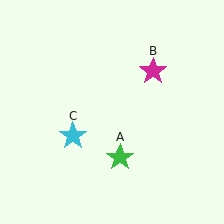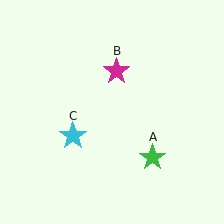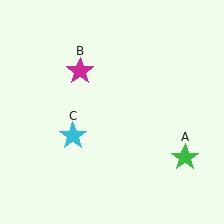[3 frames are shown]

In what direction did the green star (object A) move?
The green star (object A) moved right.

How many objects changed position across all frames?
2 objects changed position: green star (object A), magenta star (object B).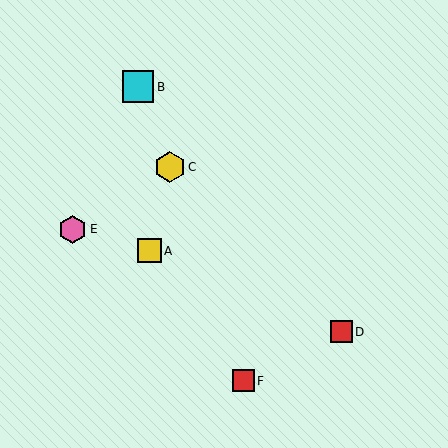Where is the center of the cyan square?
The center of the cyan square is at (138, 87).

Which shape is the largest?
The cyan square (labeled B) is the largest.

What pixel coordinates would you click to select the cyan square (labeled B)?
Click at (138, 87) to select the cyan square B.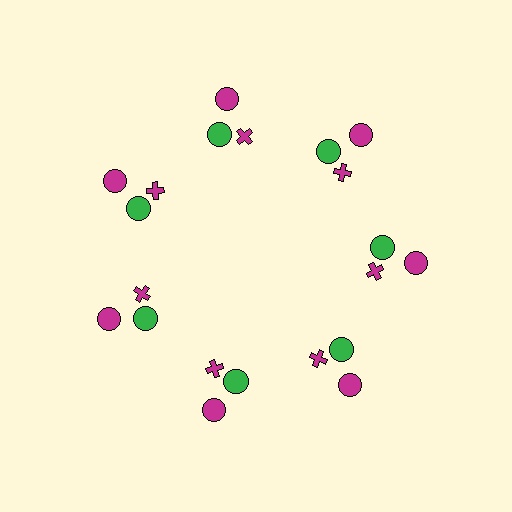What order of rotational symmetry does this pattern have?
This pattern has 7-fold rotational symmetry.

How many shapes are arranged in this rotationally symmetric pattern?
There are 21 shapes, arranged in 7 groups of 3.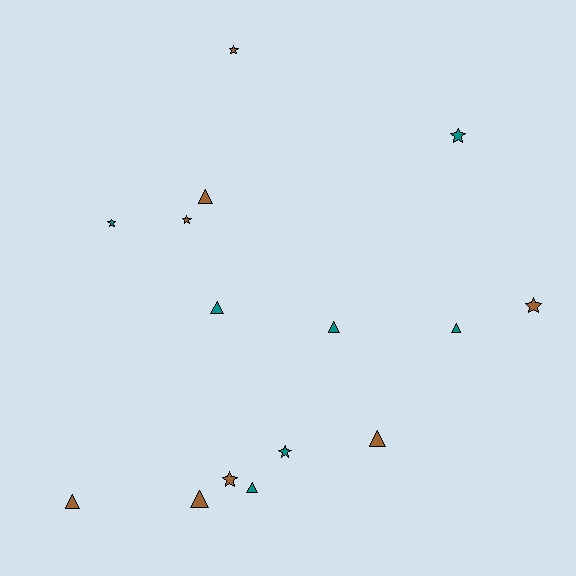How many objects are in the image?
There are 15 objects.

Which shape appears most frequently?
Triangle, with 8 objects.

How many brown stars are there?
There are 4 brown stars.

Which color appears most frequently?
Brown, with 8 objects.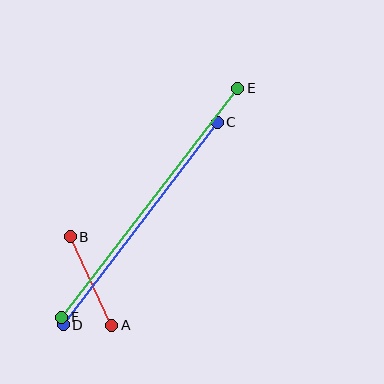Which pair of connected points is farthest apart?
Points E and F are farthest apart.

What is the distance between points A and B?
The distance is approximately 98 pixels.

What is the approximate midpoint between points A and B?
The midpoint is at approximately (91, 281) pixels.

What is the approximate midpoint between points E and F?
The midpoint is at approximately (150, 203) pixels.